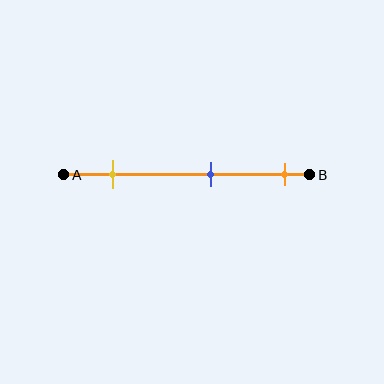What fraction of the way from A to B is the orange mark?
The orange mark is approximately 90% (0.9) of the way from A to B.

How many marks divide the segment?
There are 3 marks dividing the segment.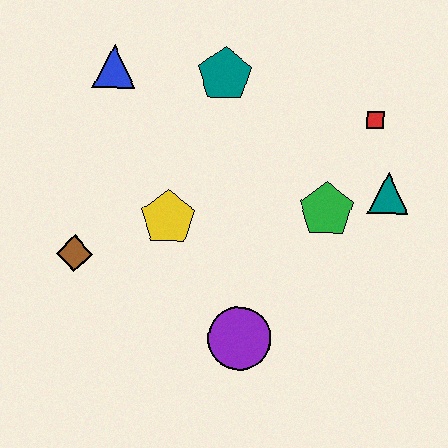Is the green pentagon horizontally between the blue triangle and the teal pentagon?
No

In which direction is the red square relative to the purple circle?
The red square is above the purple circle.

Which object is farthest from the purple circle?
The blue triangle is farthest from the purple circle.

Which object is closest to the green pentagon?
The teal triangle is closest to the green pentagon.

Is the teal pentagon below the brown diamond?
No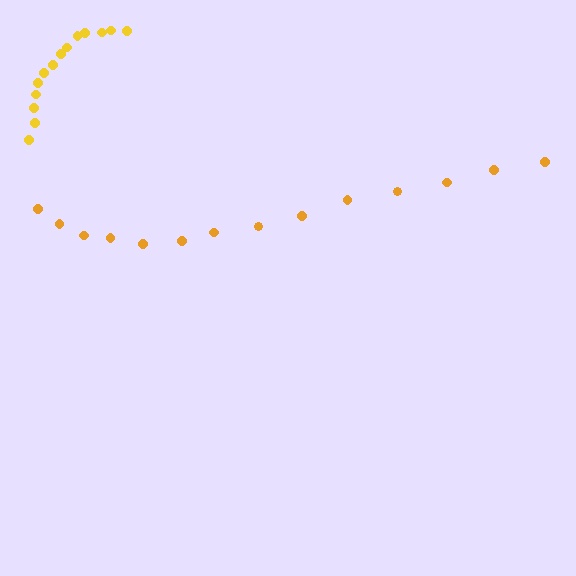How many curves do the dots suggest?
There are 2 distinct paths.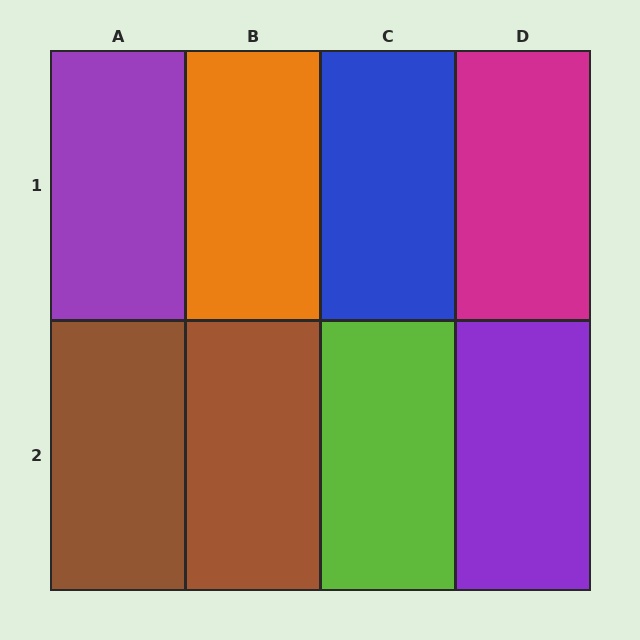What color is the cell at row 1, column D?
Magenta.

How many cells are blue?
1 cell is blue.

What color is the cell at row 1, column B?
Orange.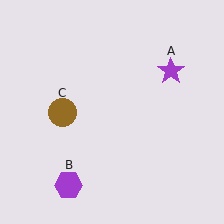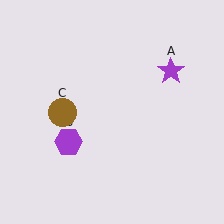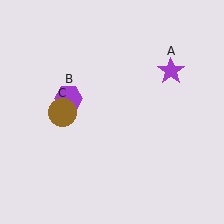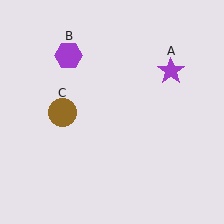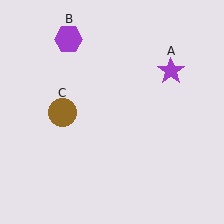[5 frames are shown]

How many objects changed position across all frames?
1 object changed position: purple hexagon (object B).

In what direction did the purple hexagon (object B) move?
The purple hexagon (object B) moved up.